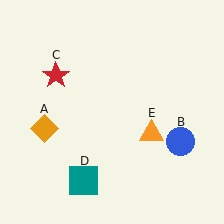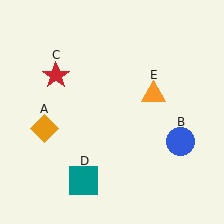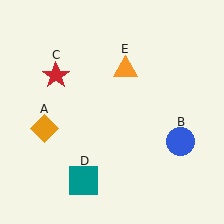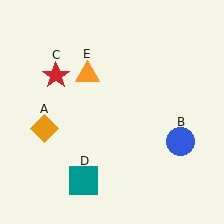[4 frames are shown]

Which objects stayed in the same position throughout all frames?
Orange diamond (object A) and blue circle (object B) and red star (object C) and teal square (object D) remained stationary.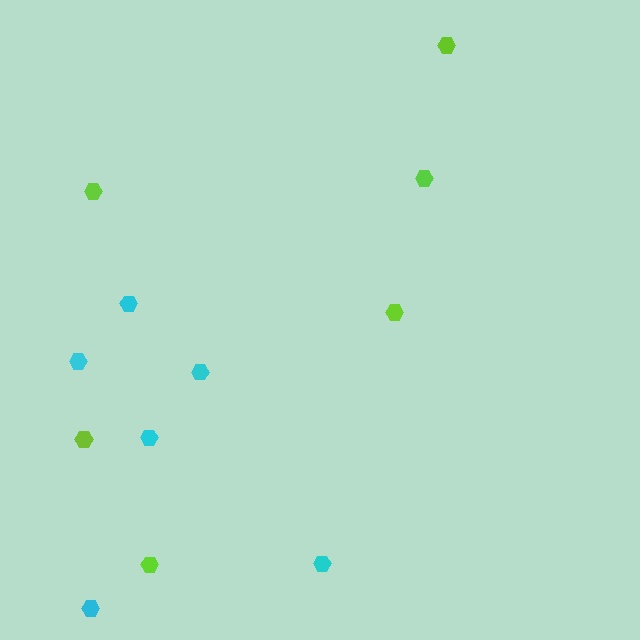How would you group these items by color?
There are 2 groups: one group of cyan hexagons (6) and one group of lime hexagons (6).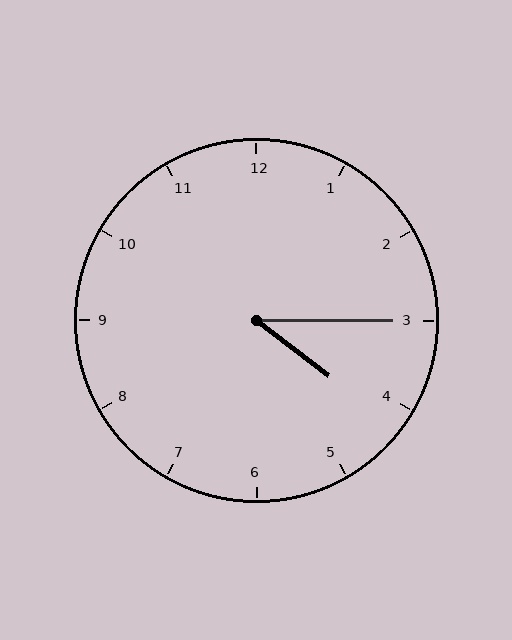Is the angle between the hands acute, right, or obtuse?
It is acute.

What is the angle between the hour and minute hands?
Approximately 38 degrees.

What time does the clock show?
4:15.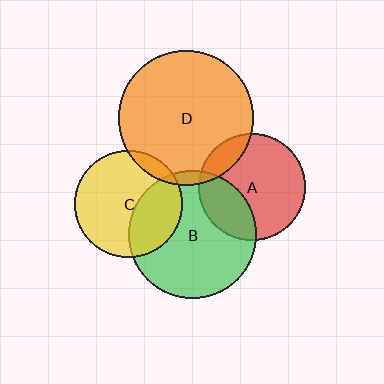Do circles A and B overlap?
Yes.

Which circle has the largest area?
Circle D (orange).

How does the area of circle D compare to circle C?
Approximately 1.6 times.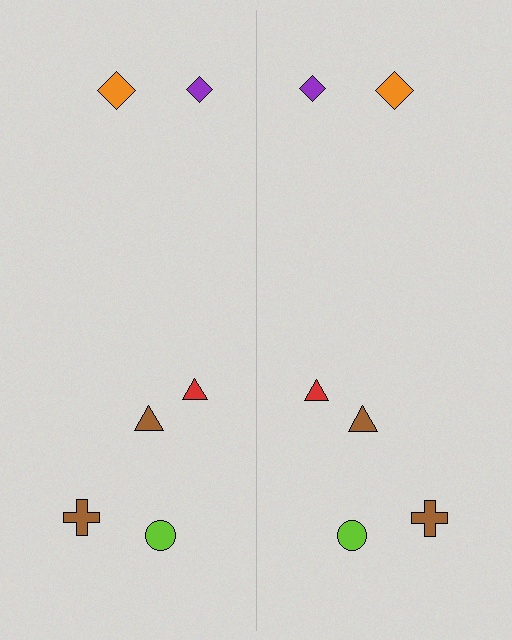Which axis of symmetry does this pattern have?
The pattern has a vertical axis of symmetry running through the center of the image.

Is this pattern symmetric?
Yes, this pattern has bilateral (reflection) symmetry.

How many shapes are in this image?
There are 12 shapes in this image.